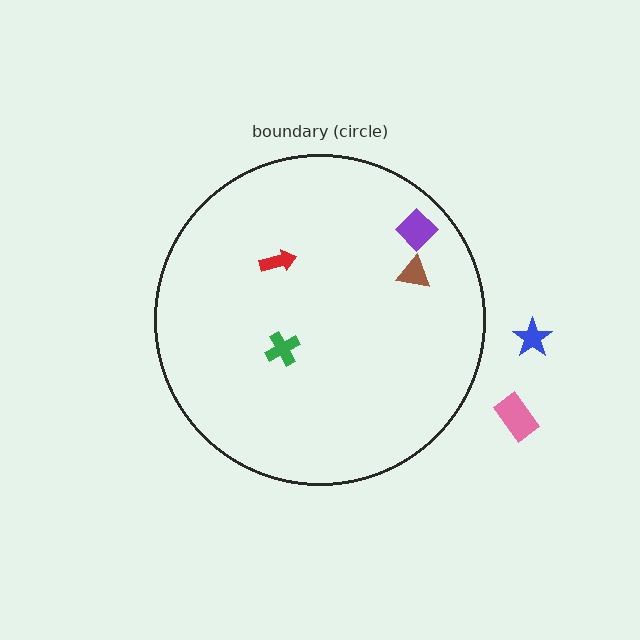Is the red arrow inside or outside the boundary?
Inside.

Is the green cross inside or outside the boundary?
Inside.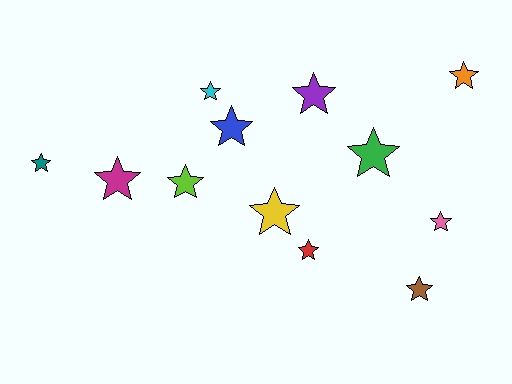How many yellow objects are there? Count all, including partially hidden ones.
There is 1 yellow object.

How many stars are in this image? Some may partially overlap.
There are 12 stars.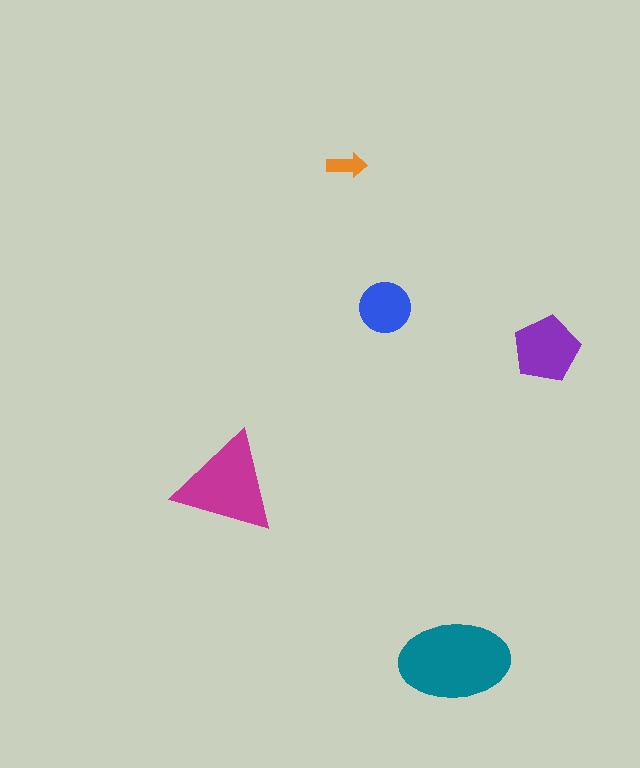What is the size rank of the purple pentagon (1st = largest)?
3rd.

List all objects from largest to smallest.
The teal ellipse, the magenta triangle, the purple pentagon, the blue circle, the orange arrow.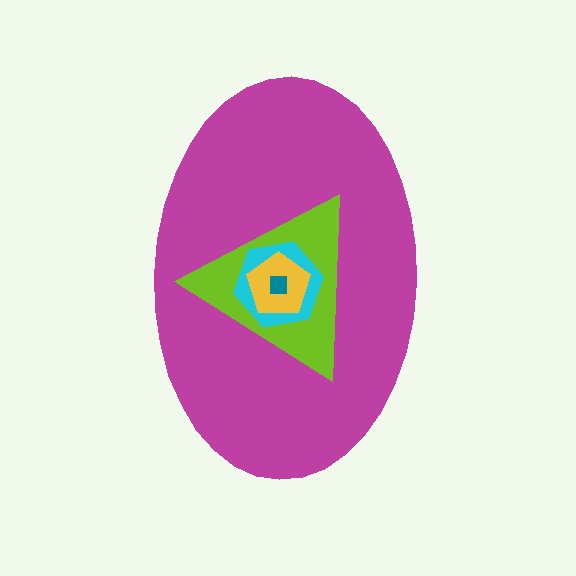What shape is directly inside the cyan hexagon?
The yellow pentagon.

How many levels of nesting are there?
5.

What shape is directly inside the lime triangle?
The cyan hexagon.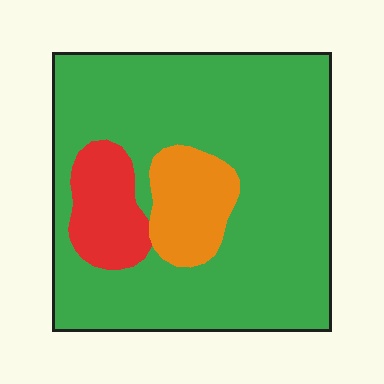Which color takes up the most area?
Green, at roughly 80%.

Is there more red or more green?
Green.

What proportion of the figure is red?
Red takes up about one tenth (1/10) of the figure.